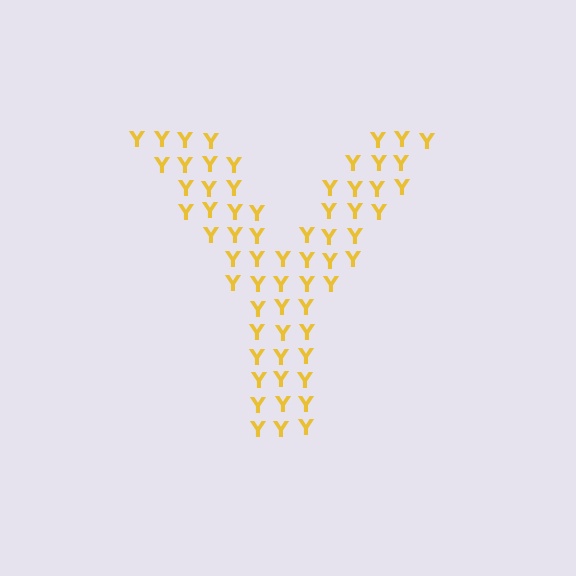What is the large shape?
The large shape is the letter Y.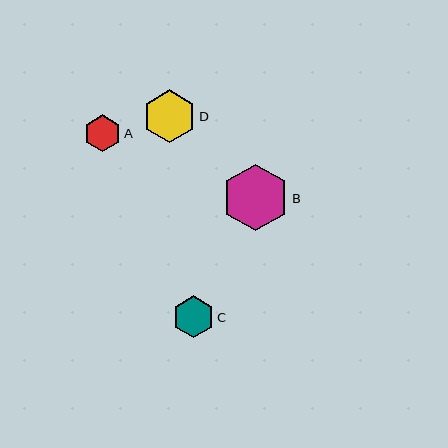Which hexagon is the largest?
Hexagon B is the largest with a size of approximately 67 pixels.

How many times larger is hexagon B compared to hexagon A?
Hexagon B is approximately 1.8 times the size of hexagon A.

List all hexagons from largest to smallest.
From largest to smallest: B, D, C, A.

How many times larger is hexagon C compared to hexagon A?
Hexagon C is approximately 1.1 times the size of hexagon A.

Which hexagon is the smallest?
Hexagon A is the smallest with a size of approximately 37 pixels.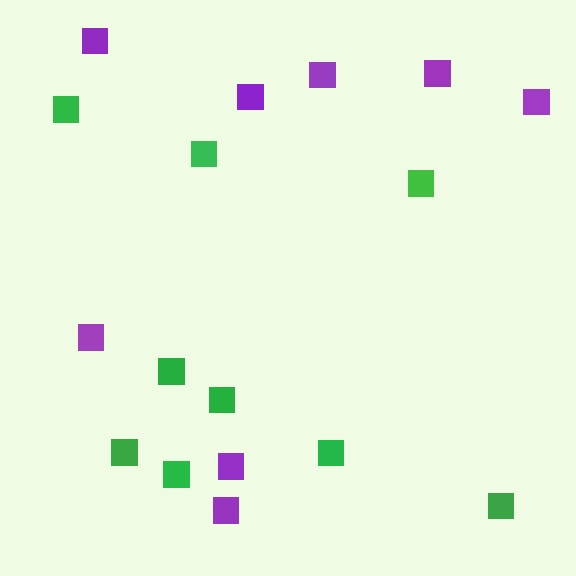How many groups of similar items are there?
There are 2 groups: one group of purple squares (8) and one group of green squares (9).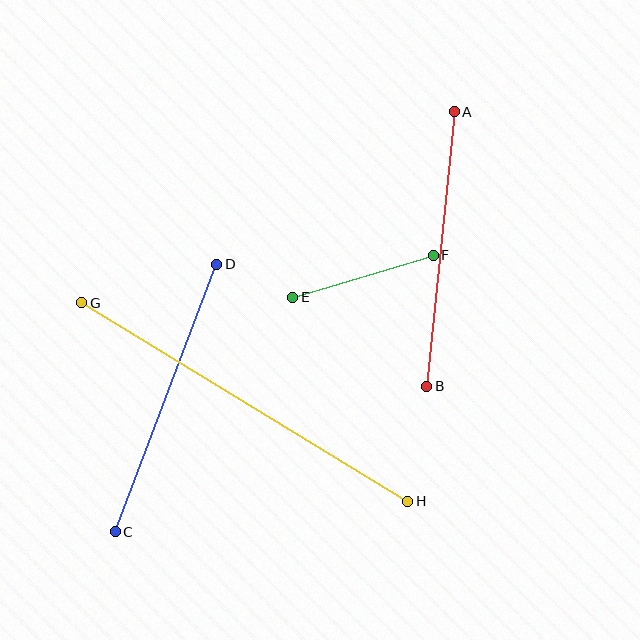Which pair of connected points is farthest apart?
Points G and H are farthest apart.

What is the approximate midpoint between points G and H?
The midpoint is at approximately (245, 402) pixels.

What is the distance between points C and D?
The distance is approximately 286 pixels.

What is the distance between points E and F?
The distance is approximately 147 pixels.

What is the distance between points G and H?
The distance is approximately 382 pixels.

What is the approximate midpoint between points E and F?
The midpoint is at approximately (363, 276) pixels.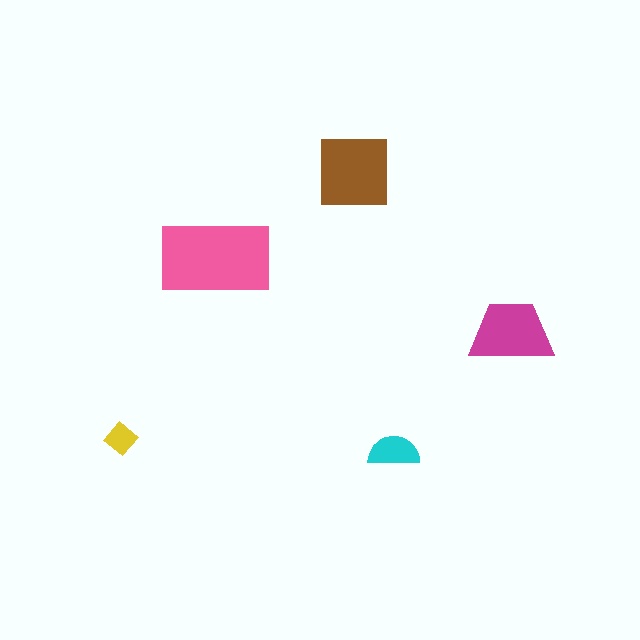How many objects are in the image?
There are 5 objects in the image.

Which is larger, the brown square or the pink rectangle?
The pink rectangle.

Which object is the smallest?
The yellow diamond.